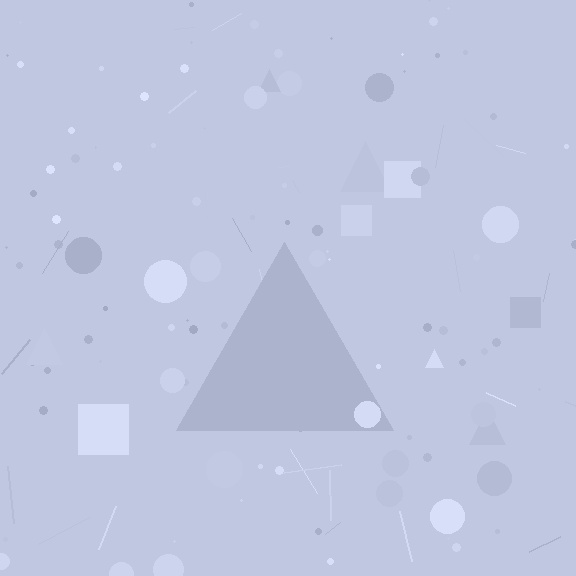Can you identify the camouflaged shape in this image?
The camouflaged shape is a triangle.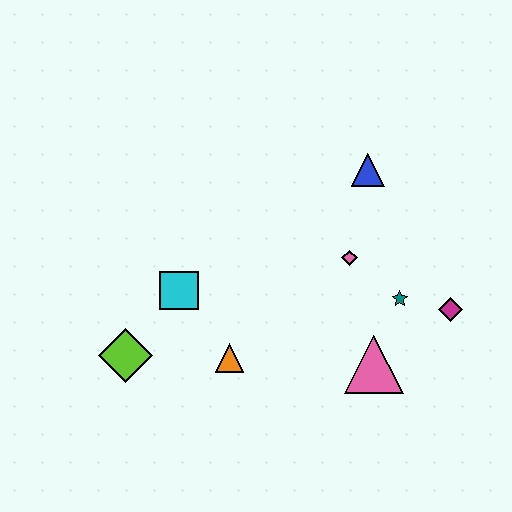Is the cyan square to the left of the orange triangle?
Yes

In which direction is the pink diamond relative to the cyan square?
The pink diamond is to the right of the cyan square.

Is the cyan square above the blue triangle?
No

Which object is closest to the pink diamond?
The teal star is closest to the pink diamond.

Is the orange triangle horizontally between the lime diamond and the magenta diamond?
Yes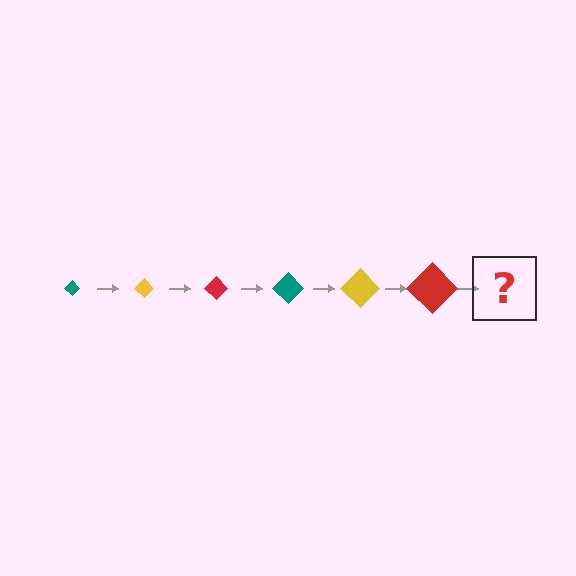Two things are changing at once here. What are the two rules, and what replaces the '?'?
The two rules are that the diamond grows larger each step and the color cycles through teal, yellow, and red. The '?' should be a teal diamond, larger than the previous one.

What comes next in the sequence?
The next element should be a teal diamond, larger than the previous one.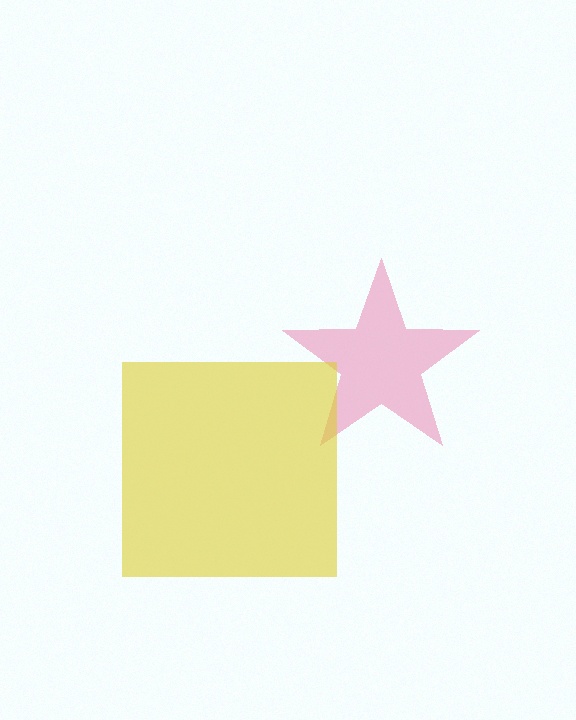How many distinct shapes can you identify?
There are 2 distinct shapes: a pink star, a yellow square.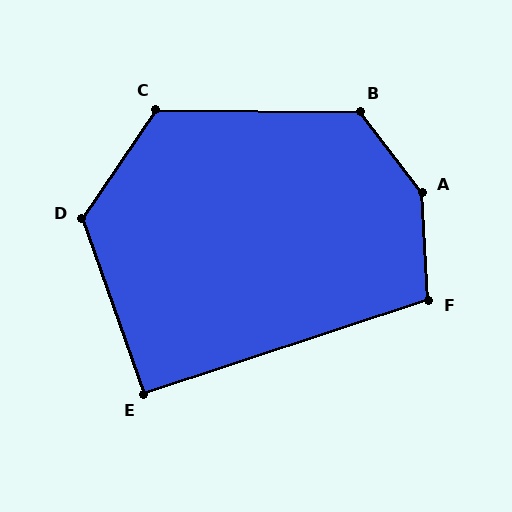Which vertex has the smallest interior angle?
E, at approximately 91 degrees.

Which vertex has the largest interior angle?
A, at approximately 146 degrees.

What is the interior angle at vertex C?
Approximately 123 degrees (obtuse).